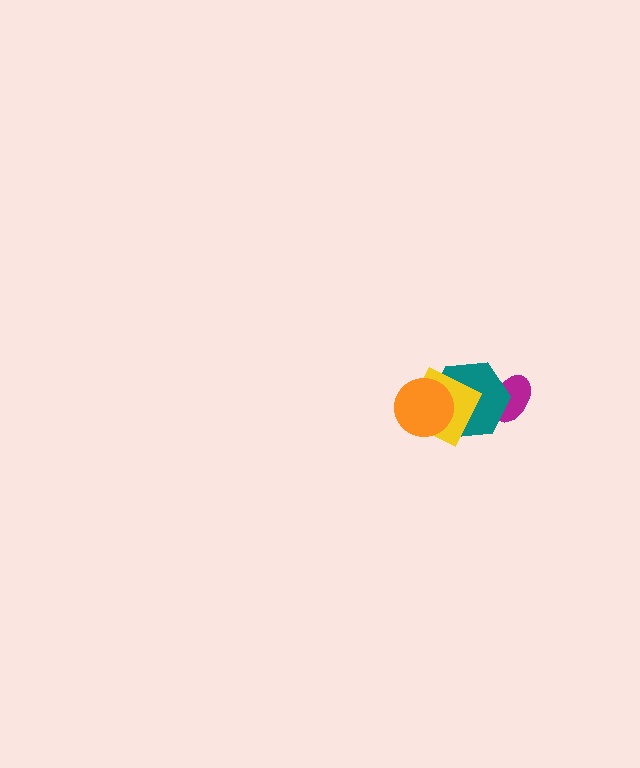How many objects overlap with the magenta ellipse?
1 object overlaps with the magenta ellipse.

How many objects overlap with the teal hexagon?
3 objects overlap with the teal hexagon.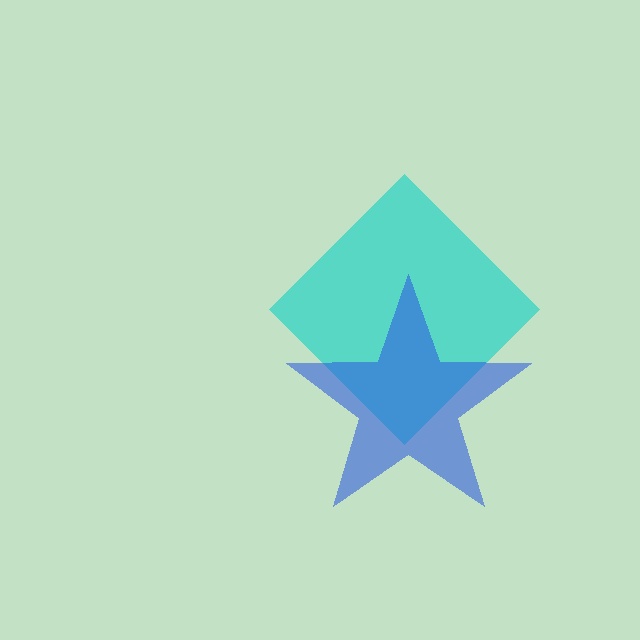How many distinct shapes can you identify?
There are 2 distinct shapes: a cyan diamond, a blue star.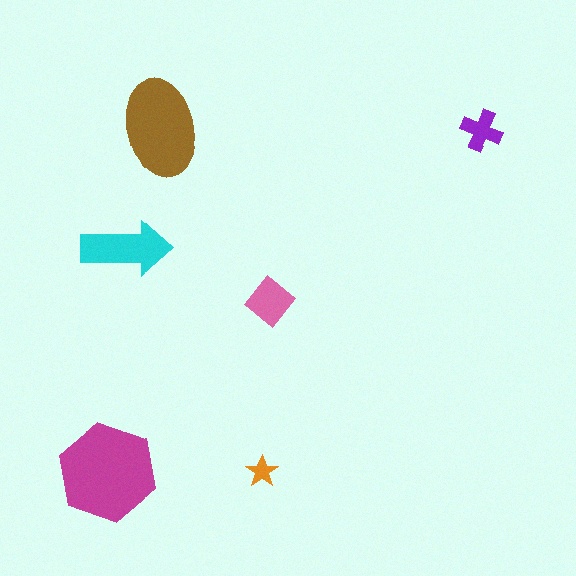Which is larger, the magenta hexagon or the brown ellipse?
The magenta hexagon.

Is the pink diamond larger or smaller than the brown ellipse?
Smaller.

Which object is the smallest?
The orange star.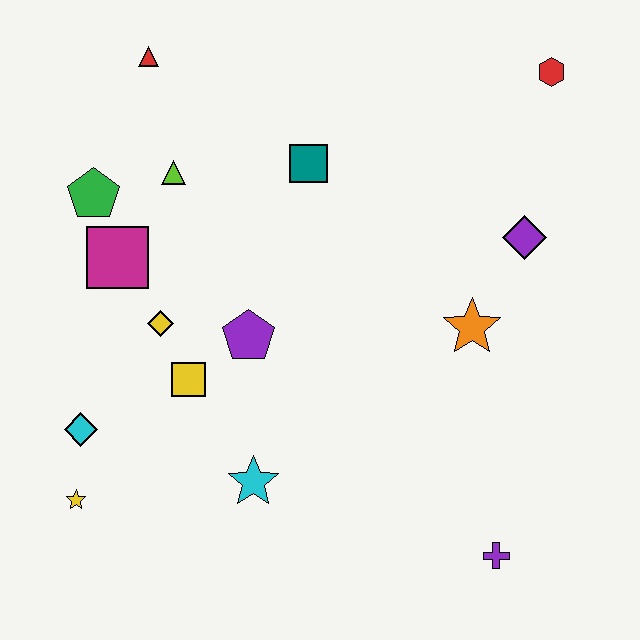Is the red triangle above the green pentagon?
Yes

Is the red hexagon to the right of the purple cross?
Yes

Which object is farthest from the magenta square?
The purple cross is farthest from the magenta square.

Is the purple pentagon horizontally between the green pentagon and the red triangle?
No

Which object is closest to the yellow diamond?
The yellow square is closest to the yellow diamond.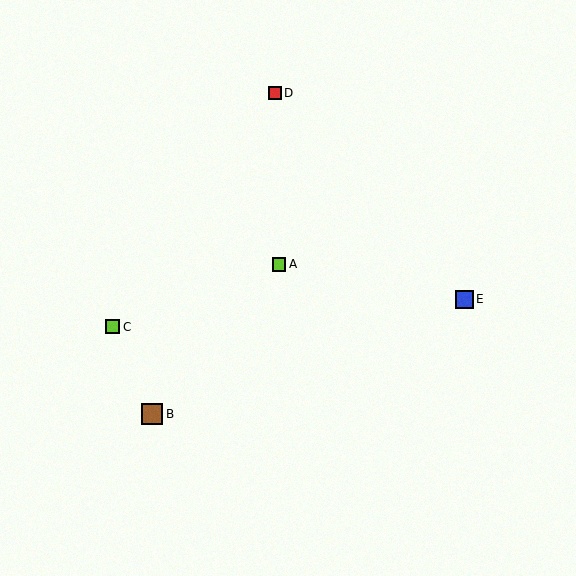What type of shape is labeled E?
Shape E is a blue square.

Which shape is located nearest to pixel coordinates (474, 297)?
The blue square (labeled E) at (464, 299) is nearest to that location.